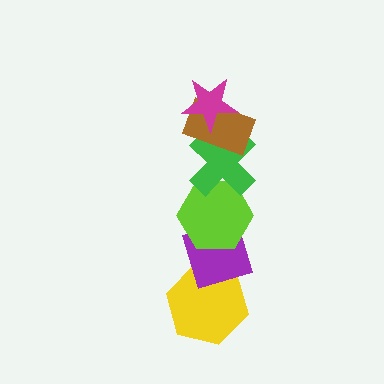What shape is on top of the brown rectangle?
The magenta star is on top of the brown rectangle.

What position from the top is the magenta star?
The magenta star is 1st from the top.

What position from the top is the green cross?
The green cross is 3rd from the top.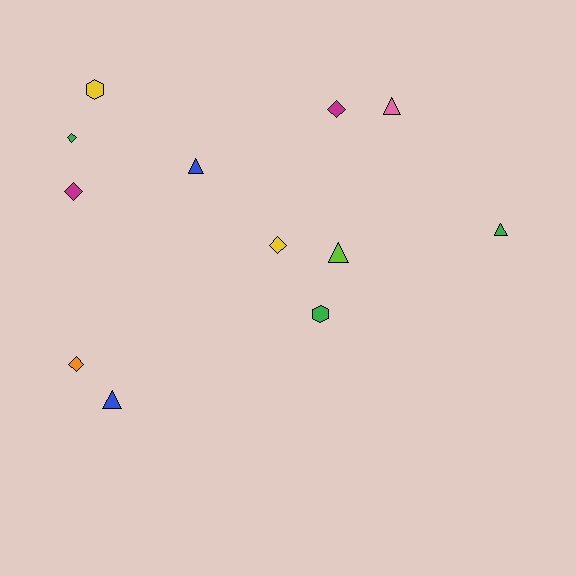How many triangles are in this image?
There are 5 triangles.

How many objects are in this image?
There are 12 objects.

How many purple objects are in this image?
There are no purple objects.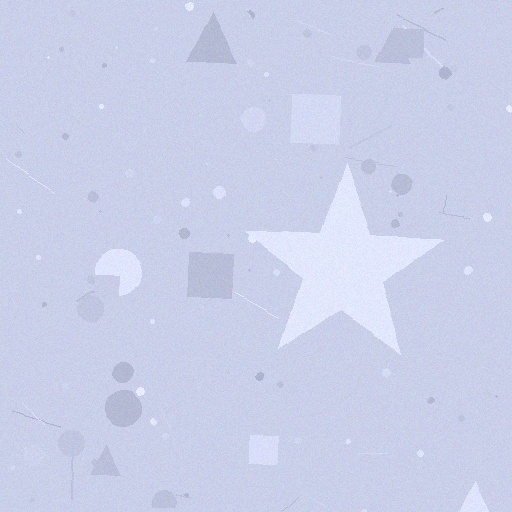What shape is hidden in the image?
A star is hidden in the image.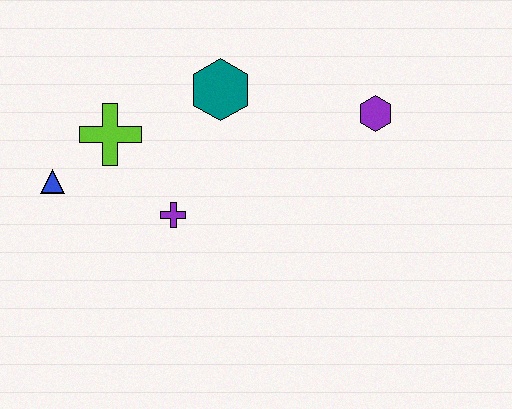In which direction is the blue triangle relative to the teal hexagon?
The blue triangle is to the left of the teal hexagon.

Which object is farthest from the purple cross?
The purple hexagon is farthest from the purple cross.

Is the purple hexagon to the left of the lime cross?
No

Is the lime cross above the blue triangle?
Yes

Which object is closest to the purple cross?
The lime cross is closest to the purple cross.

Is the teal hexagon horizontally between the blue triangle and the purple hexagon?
Yes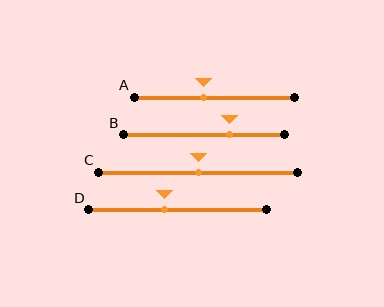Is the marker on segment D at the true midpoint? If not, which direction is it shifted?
No, the marker on segment D is shifted to the left by about 7% of the segment length.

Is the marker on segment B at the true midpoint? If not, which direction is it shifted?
No, the marker on segment B is shifted to the right by about 16% of the segment length.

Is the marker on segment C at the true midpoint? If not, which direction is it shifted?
Yes, the marker on segment C is at the true midpoint.